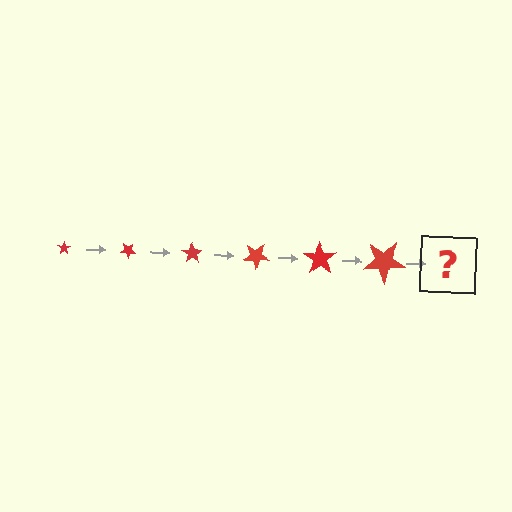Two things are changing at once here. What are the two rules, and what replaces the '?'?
The two rules are that the star grows larger each step and it rotates 35 degrees each step. The '?' should be a star, larger than the previous one and rotated 210 degrees from the start.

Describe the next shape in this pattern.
It should be a star, larger than the previous one and rotated 210 degrees from the start.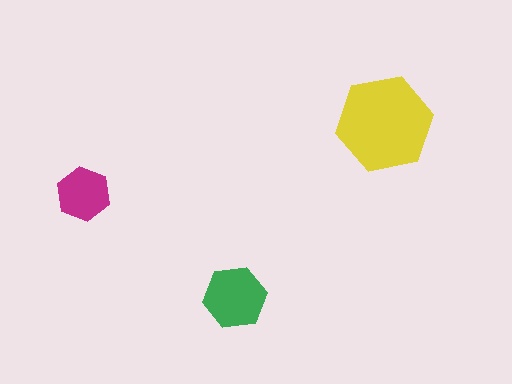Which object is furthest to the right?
The yellow hexagon is rightmost.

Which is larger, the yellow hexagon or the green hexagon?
The yellow one.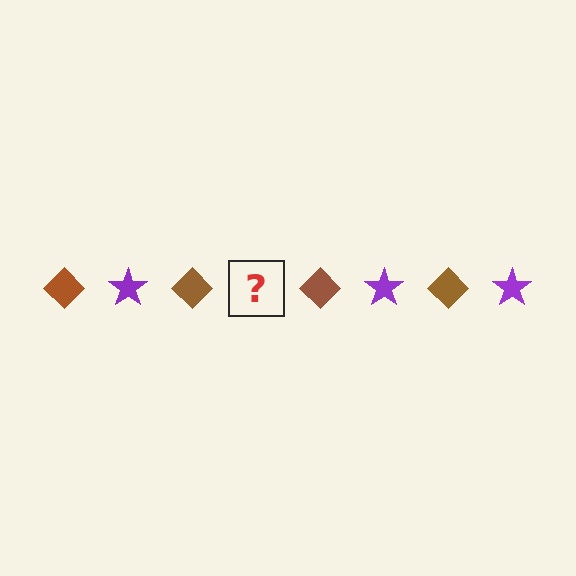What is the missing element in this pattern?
The missing element is a purple star.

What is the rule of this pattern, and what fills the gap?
The rule is that the pattern alternates between brown diamond and purple star. The gap should be filled with a purple star.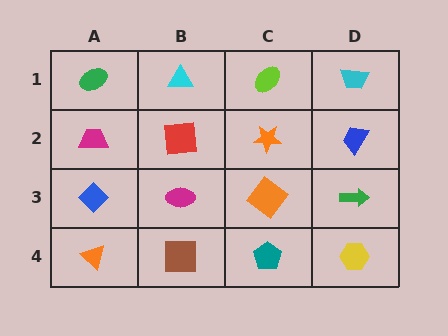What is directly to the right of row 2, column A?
A red square.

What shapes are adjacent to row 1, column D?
A blue trapezoid (row 2, column D), a lime ellipse (row 1, column C).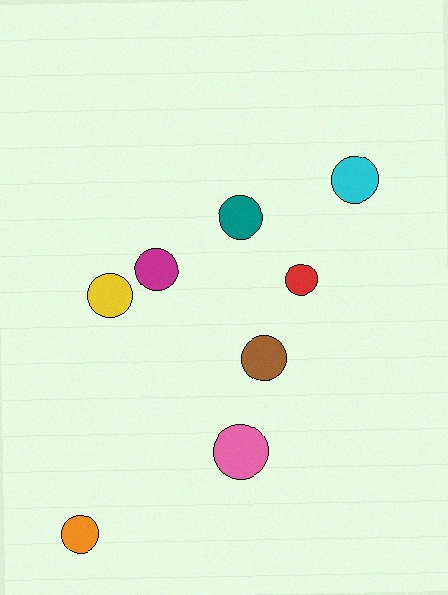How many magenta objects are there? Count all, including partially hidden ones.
There is 1 magenta object.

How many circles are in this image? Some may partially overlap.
There are 8 circles.